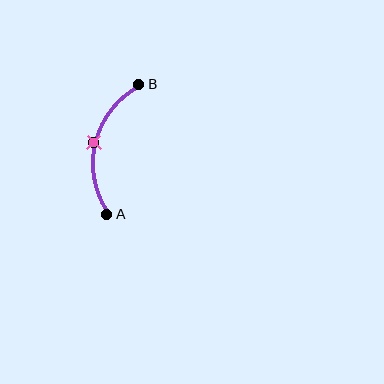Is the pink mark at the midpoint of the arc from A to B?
Yes. The pink mark lies on the arc at equal arc-length from both A and B — it is the arc midpoint.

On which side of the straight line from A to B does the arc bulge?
The arc bulges to the left of the straight line connecting A and B.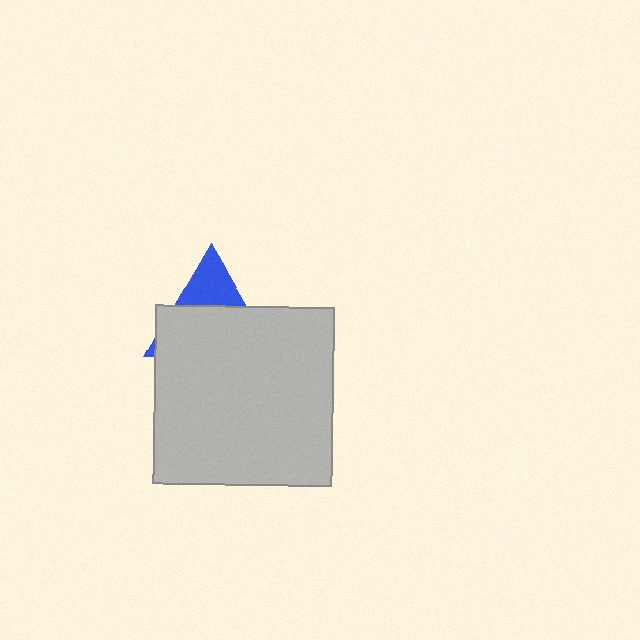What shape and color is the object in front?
The object in front is a light gray square.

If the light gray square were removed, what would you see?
You would see the complete blue triangle.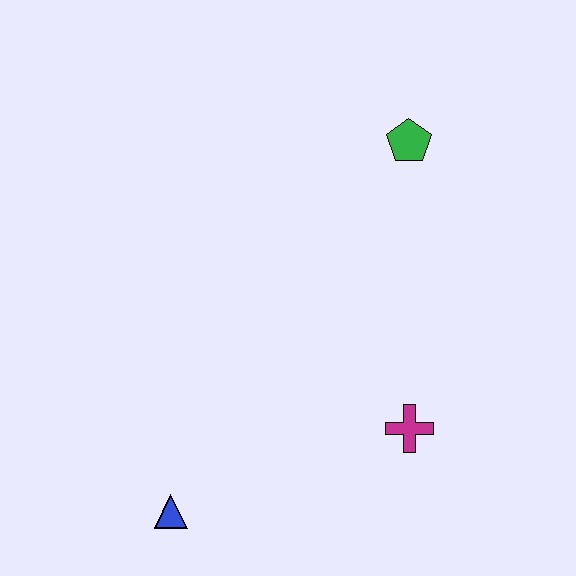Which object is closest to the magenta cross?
The blue triangle is closest to the magenta cross.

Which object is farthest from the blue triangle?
The green pentagon is farthest from the blue triangle.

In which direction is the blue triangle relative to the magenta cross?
The blue triangle is to the left of the magenta cross.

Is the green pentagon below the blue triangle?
No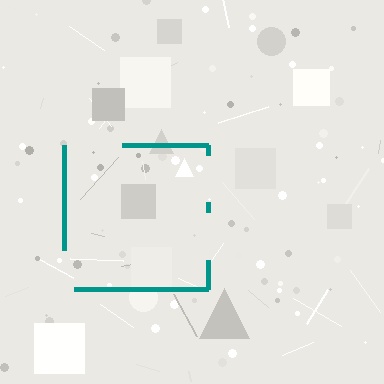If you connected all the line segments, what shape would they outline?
They would outline a square.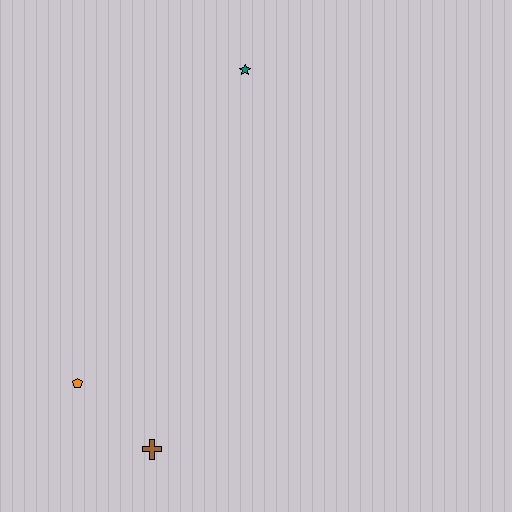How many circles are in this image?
There are no circles.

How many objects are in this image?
There are 3 objects.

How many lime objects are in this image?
There are no lime objects.